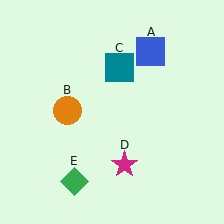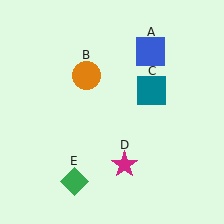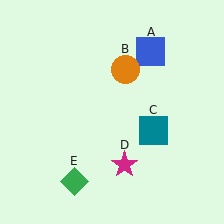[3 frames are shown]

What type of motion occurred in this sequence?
The orange circle (object B), teal square (object C) rotated clockwise around the center of the scene.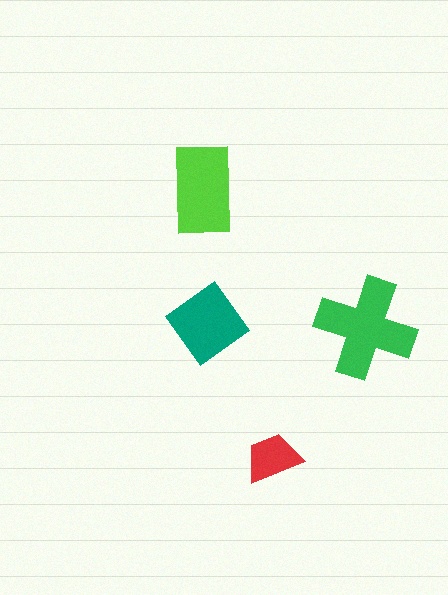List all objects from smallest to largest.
The red trapezoid, the teal diamond, the lime rectangle, the green cross.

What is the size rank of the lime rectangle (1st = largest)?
2nd.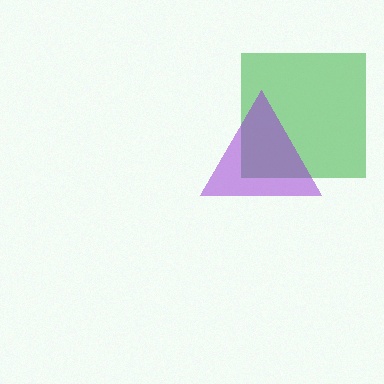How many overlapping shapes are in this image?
There are 2 overlapping shapes in the image.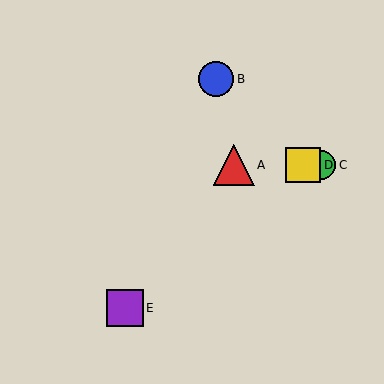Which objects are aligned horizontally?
Objects A, C, D are aligned horizontally.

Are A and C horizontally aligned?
Yes, both are at y≈165.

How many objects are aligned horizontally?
3 objects (A, C, D) are aligned horizontally.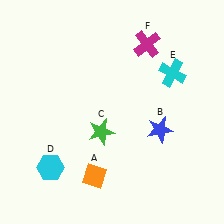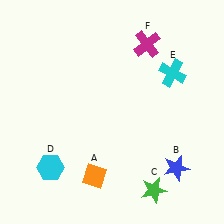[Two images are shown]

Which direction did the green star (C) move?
The green star (C) moved down.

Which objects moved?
The objects that moved are: the blue star (B), the green star (C).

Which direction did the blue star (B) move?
The blue star (B) moved down.